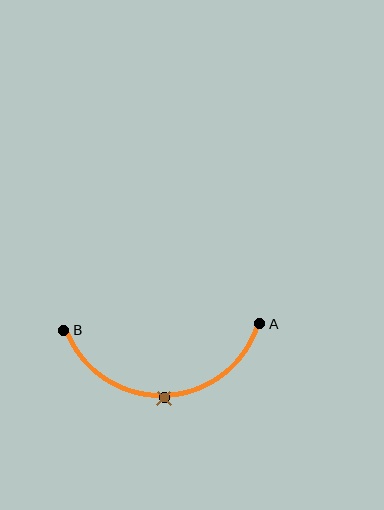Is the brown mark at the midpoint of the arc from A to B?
Yes. The brown mark lies on the arc at equal arc-length from both A and B — it is the arc midpoint.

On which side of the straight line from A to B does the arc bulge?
The arc bulges below the straight line connecting A and B.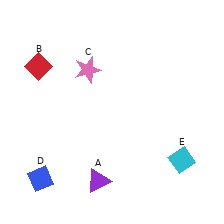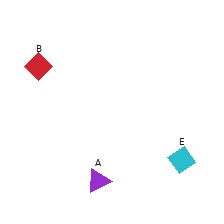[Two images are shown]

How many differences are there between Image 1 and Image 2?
There are 2 differences between the two images.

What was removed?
The pink star (C), the blue diamond (D) were removed in Image 2.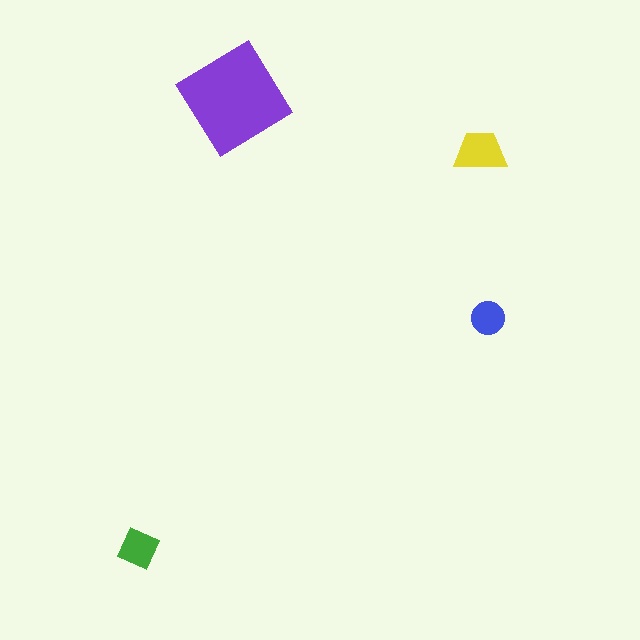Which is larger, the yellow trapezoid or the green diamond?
The yellow trapezoid.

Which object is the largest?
The purple diamond.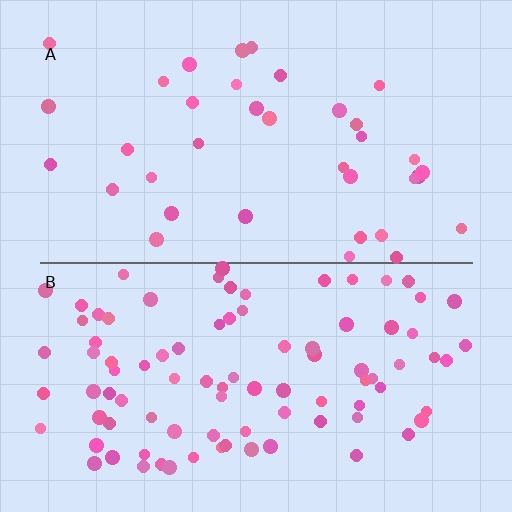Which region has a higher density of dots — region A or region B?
B (the bottom).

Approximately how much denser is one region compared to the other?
Approximately 2.6× — region B over region A.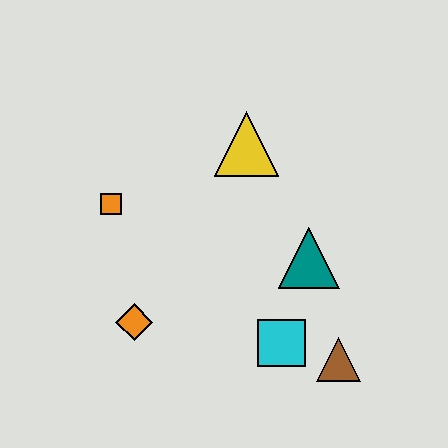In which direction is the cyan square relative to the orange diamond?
The cyan square is to the right of the orange diamond.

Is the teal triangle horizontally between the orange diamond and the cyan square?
No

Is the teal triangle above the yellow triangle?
No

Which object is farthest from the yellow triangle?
The brown triangle is farthest from the yellow triangle.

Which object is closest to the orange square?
The orange diamond is closest to the orange square.